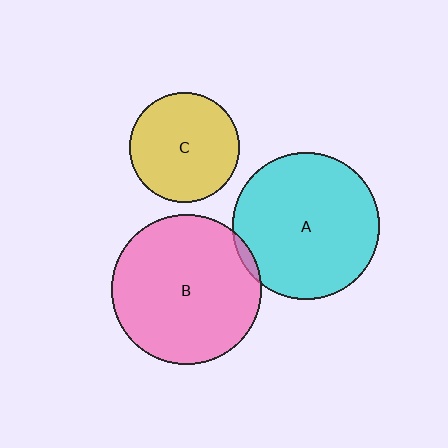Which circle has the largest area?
Circle B (pink).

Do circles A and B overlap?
Yes.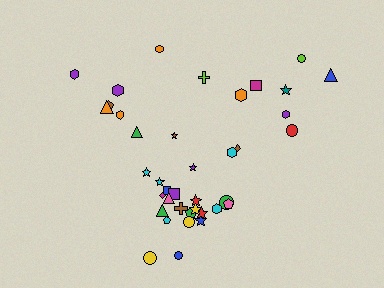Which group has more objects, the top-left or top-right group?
The top-right group.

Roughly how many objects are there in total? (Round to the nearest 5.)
Roughly 40 objects in total.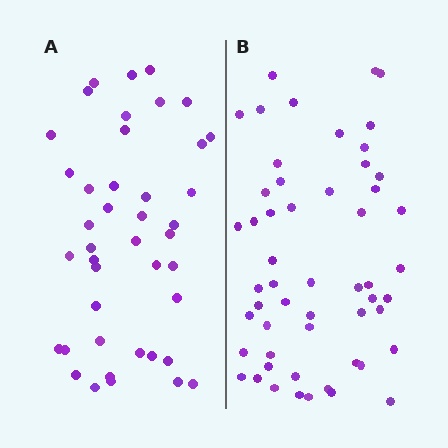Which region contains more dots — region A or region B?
Region B (the right region) has more dots.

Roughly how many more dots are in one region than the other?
Region B has roughly 12 or so more dots than region A.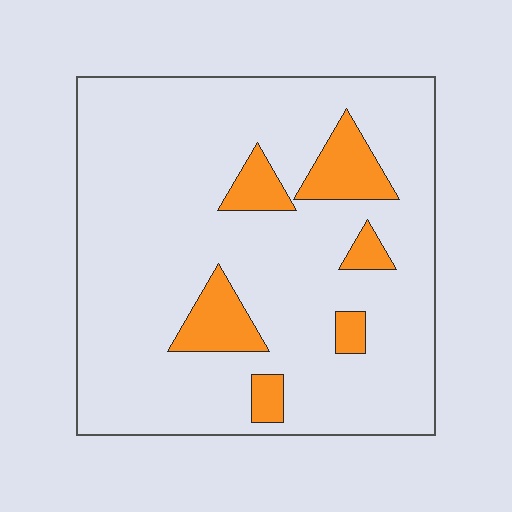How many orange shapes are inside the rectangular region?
6.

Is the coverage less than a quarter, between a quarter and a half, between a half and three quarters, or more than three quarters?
Less than a quarter.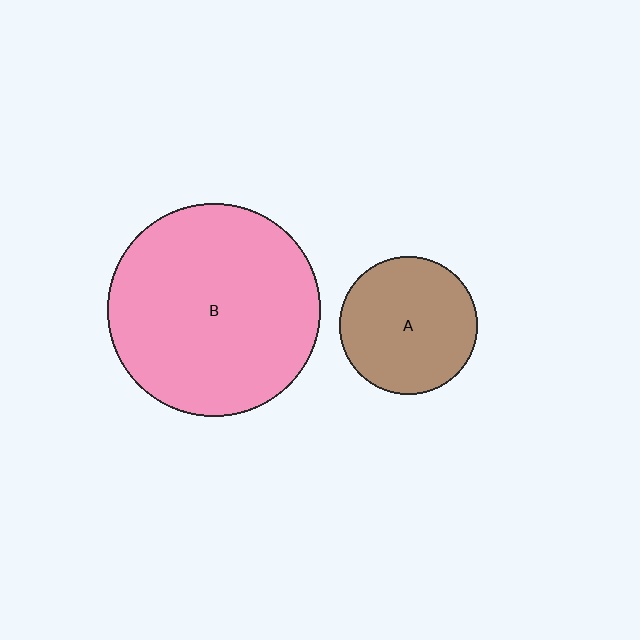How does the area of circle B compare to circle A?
Approximately 2.4 times.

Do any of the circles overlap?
No, none of the circles overlap.